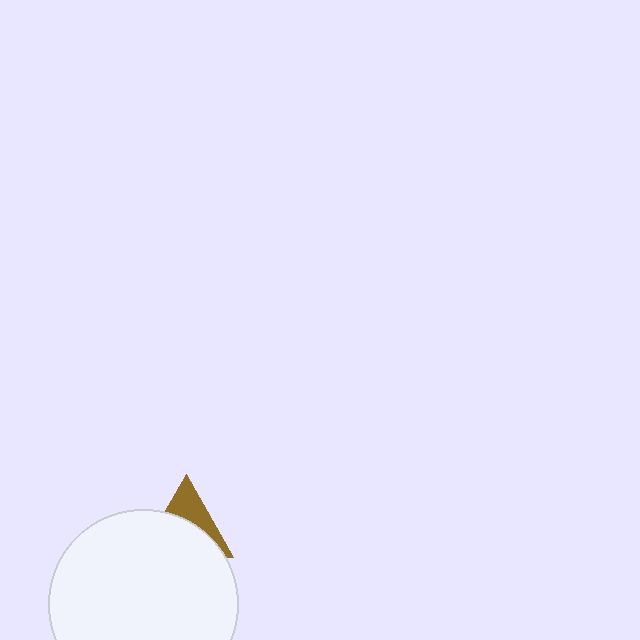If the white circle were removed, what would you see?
You would see the complete brown triangle.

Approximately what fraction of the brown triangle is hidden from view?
Roughly 61% of the brown triangle is hidden behind the white circle.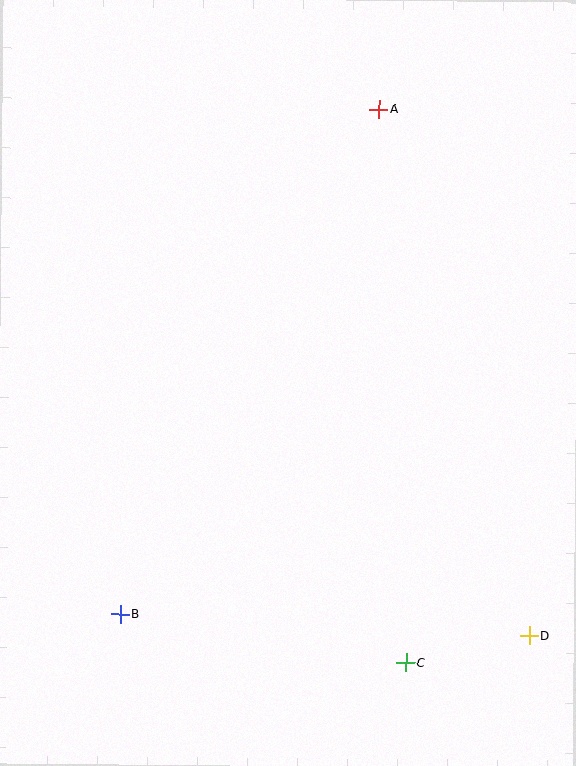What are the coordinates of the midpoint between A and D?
The midpoint between A and D is at (454, 372).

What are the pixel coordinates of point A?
Point A is at (379, 109).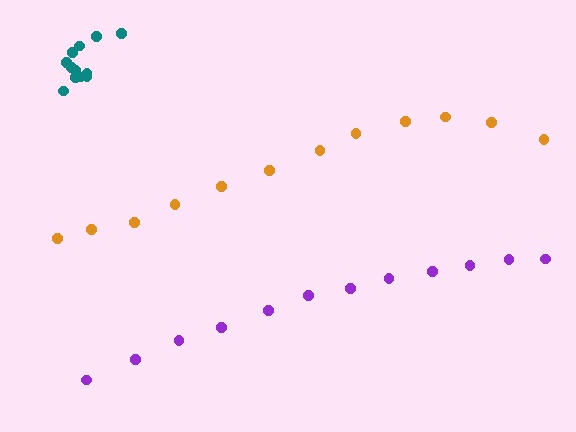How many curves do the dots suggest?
There are 3 distinct paths.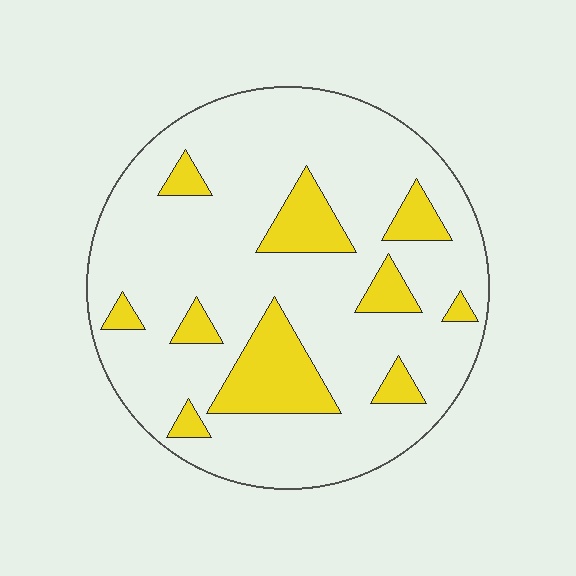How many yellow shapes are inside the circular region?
10.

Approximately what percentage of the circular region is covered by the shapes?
Approximately 20%.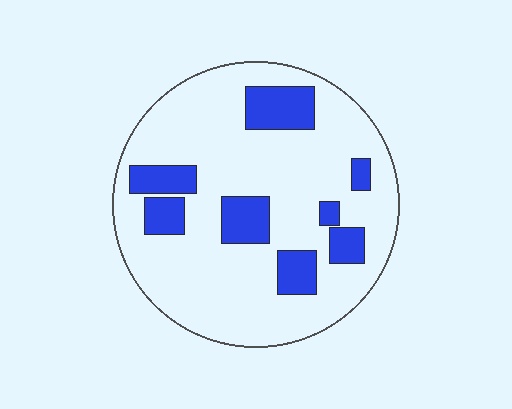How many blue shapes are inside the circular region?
8.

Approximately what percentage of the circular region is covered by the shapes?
Approximately 20%.